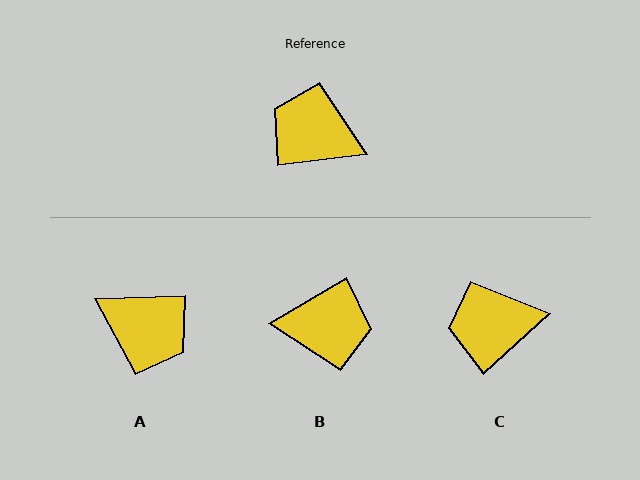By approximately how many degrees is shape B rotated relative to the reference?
Approximately 157 degrees clockwise.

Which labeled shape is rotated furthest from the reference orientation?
A, about 175 degrees away.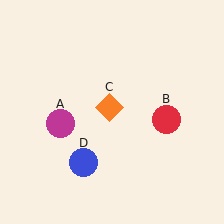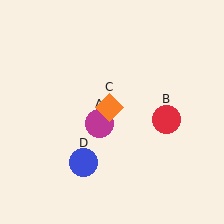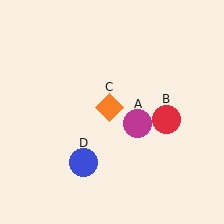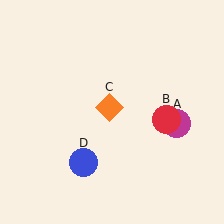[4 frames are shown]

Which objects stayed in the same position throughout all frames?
Red circle (object B) and orange diamond (object C) and blue circle (object D) remained stationary.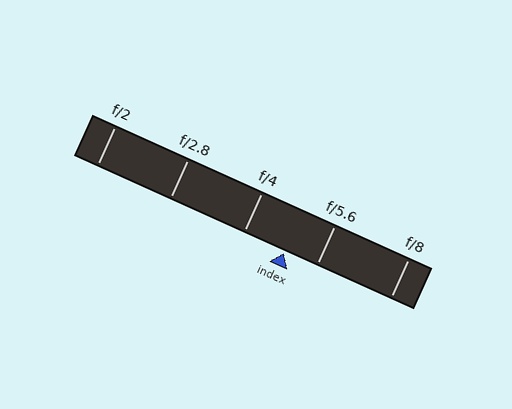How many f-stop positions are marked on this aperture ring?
There are 5 f-stop positions marked.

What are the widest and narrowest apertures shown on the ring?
The widest aperture shown is f/2 and the narrowest is f/8.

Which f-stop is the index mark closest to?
The index mark is closest to f/5.6.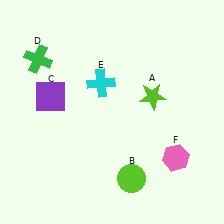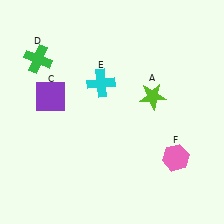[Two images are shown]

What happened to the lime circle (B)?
The lime circle (B) was removed in Image 2. It was in the bottom-right area of Image 1.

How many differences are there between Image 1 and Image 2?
There is 1 difference between the two images.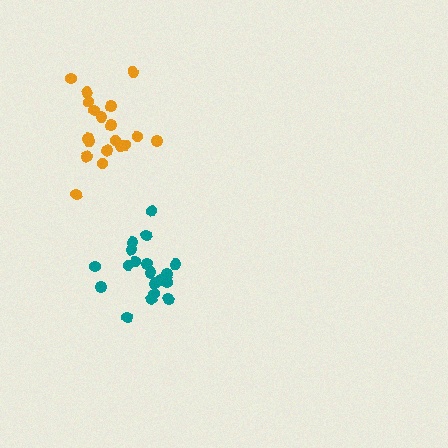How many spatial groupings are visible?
There are 2 spatial groupings.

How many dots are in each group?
Group 1: 19 dots, Group 2: 19 dots (38 total).